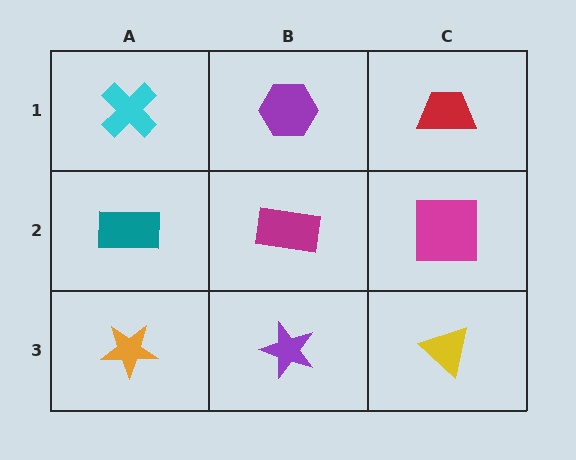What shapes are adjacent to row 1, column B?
A magenta rectangle (row 2, column B), a cyan cross (row 1, column A), a red trapezoid (row 1, column C).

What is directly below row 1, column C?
A magenta square.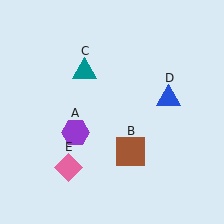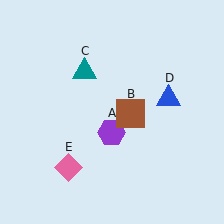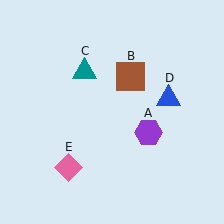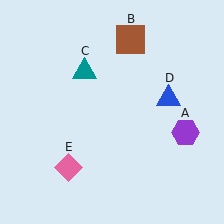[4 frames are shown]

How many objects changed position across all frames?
2 objects changed position: purple hexagon (object A), brown square (object B).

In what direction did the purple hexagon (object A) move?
The purple hexagon (object A) moved right.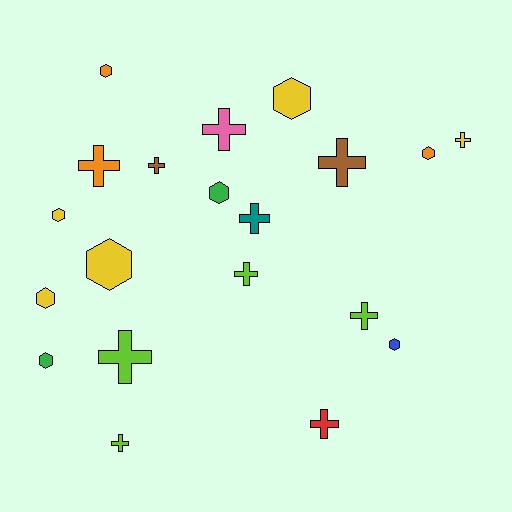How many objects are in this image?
There are 20 objects.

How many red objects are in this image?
There is 1 red object.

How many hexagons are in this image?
There are 9 hexagons.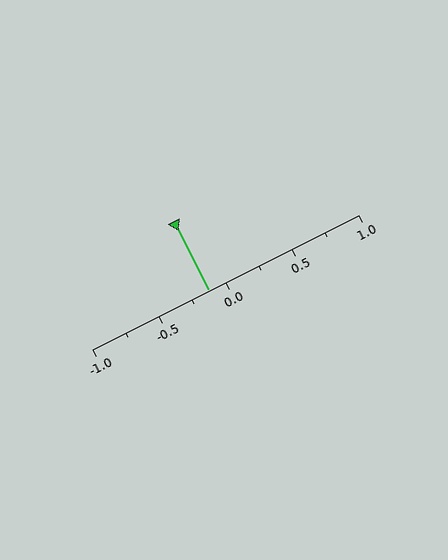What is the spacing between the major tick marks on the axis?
The major ticks are spaced 0.5 apart.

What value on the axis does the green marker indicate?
The marker indicates approximately -0.12.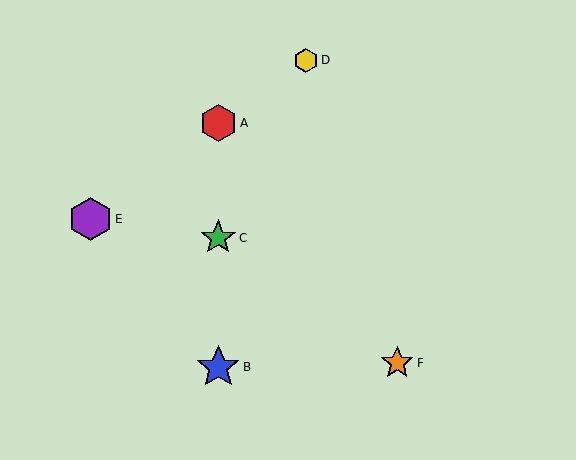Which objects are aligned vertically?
Objects A, B, C are aligned vertically.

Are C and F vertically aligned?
No, C is at x≈218 and F is at x≈397.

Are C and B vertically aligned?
Yes, both are at x≈218.